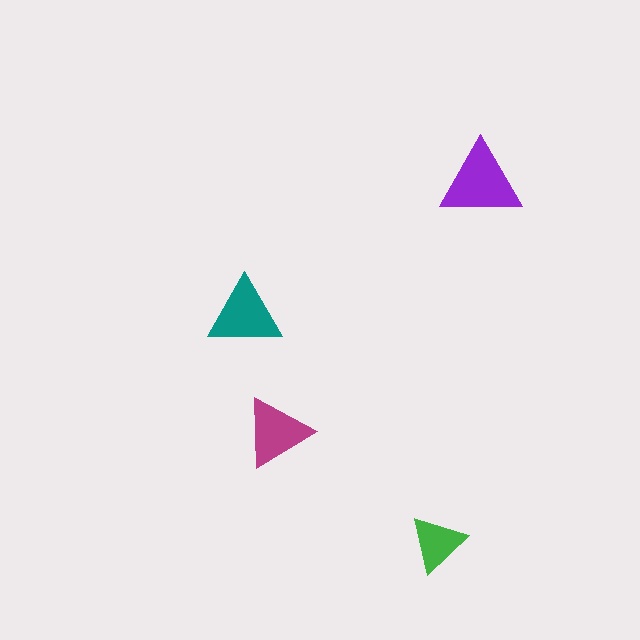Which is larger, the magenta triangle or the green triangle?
The magenta one.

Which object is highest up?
The purple triangle is topmost.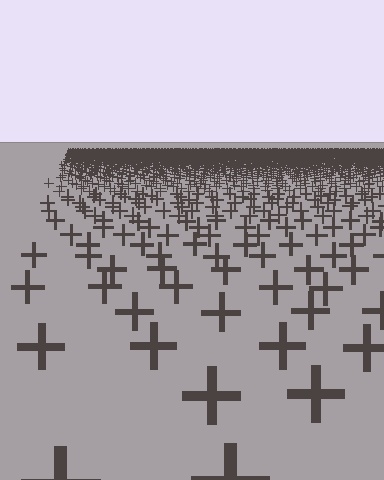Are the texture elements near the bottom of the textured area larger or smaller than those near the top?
Larger. Near the bottom, elements are closer to the viewer and appear at a bigger on-screen size.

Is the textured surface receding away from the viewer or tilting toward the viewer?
The surface is receding away from the viewer. Texture elements get smaller and denser toward the top.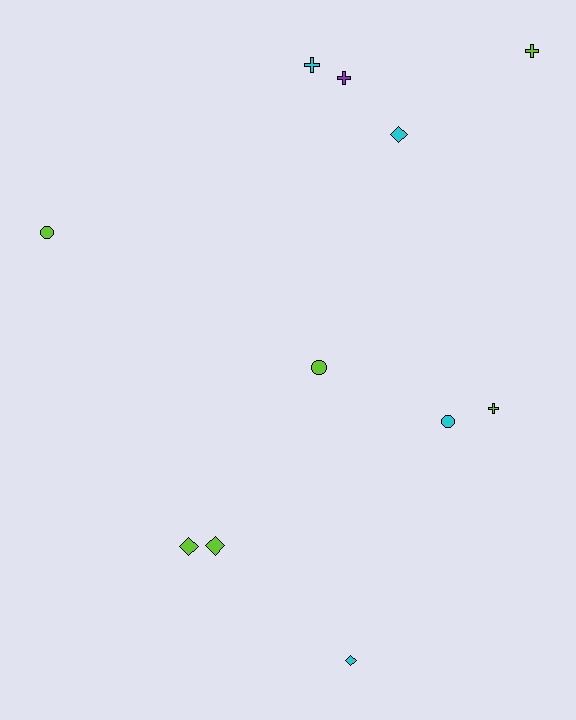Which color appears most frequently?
Lime, with 6 objects.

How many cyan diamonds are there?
There are 2 cyan diamonds.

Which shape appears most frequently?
Cross, with 4 objects.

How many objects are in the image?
There are 11 objects.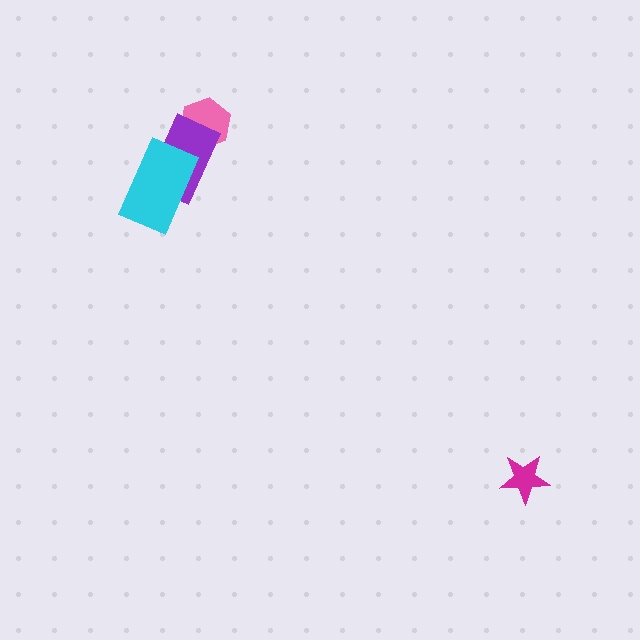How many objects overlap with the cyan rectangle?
1 object overlaps with the cyan rectangle.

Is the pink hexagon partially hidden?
Yes, it is partially covered by another shape.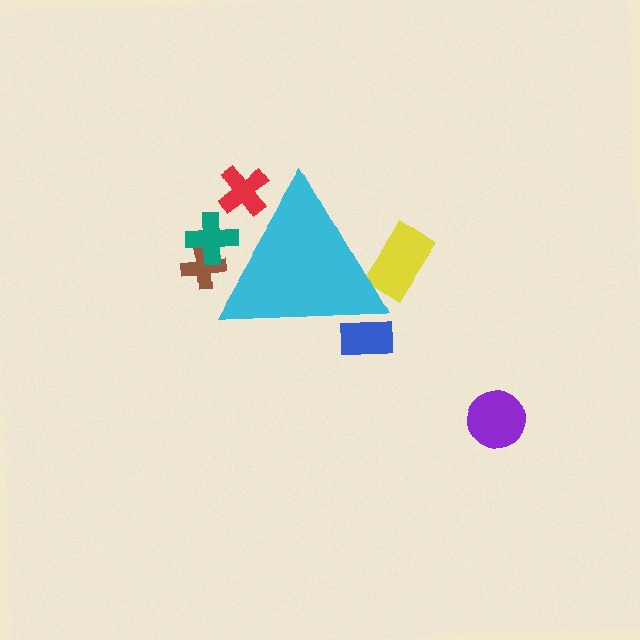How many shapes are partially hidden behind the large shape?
5 shapes are partially hidden.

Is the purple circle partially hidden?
No, the purple circle is fully visible.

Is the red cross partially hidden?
Yes, the red cross is partially hidden behind the cyan triangle.